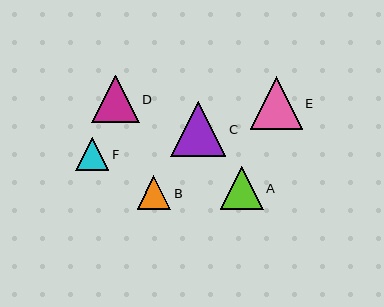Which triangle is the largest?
Triangle C is the largest with a size of approximately 55 pixels.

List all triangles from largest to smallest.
From largest to smallest: C, E, D, A, B, F.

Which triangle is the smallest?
Triangle F is the smallest with a size of approximately 33 pixels.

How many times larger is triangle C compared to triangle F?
Triangle C is approximately 1.7 times the size of triangle F.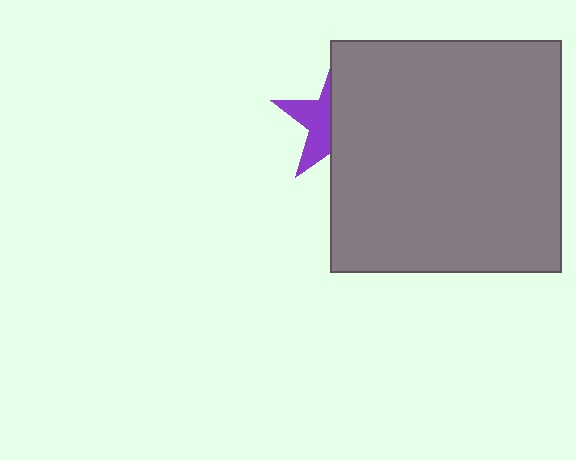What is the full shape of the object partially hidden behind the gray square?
The partially hidden object is a purple star.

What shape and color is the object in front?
The object in front is a gray square.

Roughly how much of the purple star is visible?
A small part of it is visible (roughly 40%).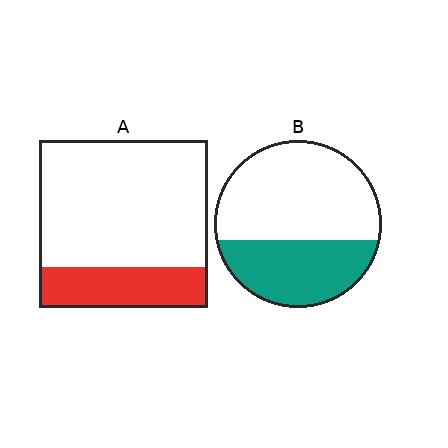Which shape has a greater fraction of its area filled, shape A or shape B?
Shape B.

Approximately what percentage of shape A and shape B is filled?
A is approximately 25% and B is approximately 40%.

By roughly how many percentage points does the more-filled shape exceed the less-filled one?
By roughly 15 percentage points (B over A).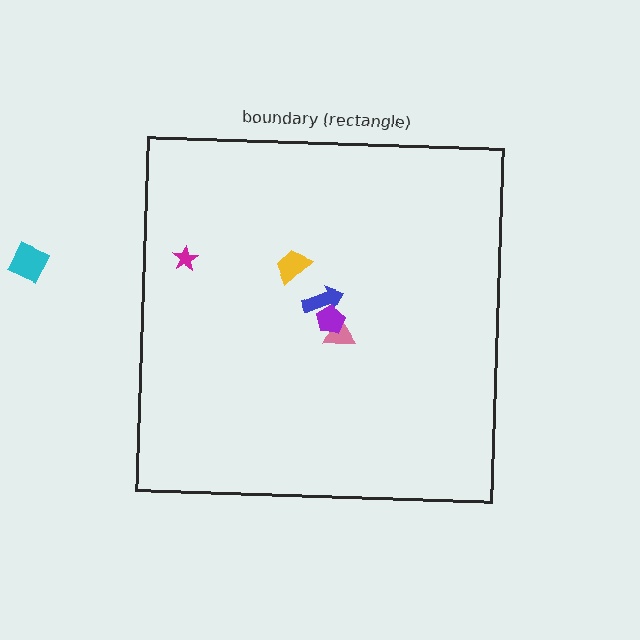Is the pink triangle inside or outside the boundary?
Inside.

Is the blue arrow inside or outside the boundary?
Inside.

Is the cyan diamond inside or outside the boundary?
Outside.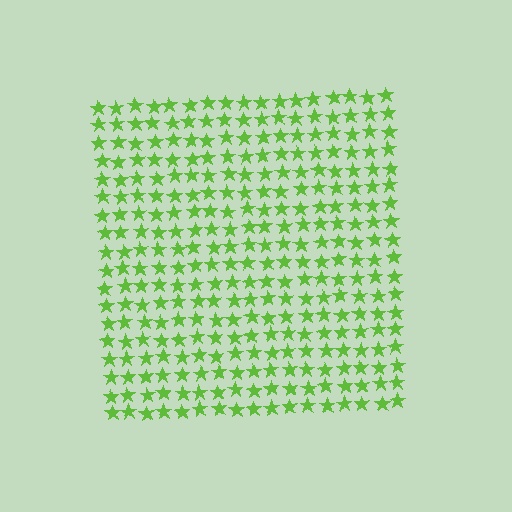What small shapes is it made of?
It is made of small stars.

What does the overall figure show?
The overall figure shows a square.